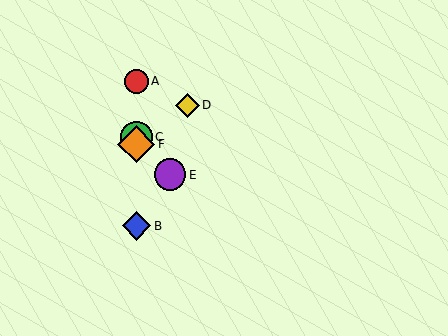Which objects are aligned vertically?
Objects A, B, C, F are aligned vertically.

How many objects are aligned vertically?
4 objects (A, B, C, F) are aligned vertically.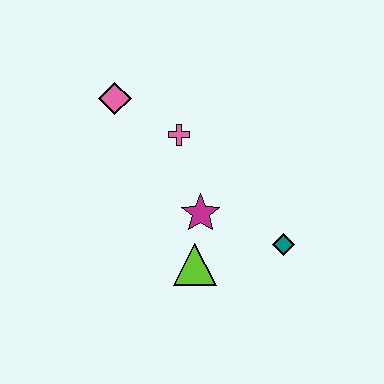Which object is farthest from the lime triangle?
The pink diamond is farthest from the lime triangle.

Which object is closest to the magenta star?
The lime triangle is closest to the magenta star.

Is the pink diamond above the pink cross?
Yes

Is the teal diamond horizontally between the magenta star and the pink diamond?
No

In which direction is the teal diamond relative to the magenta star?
The teal diamond is to the right of the magenta star.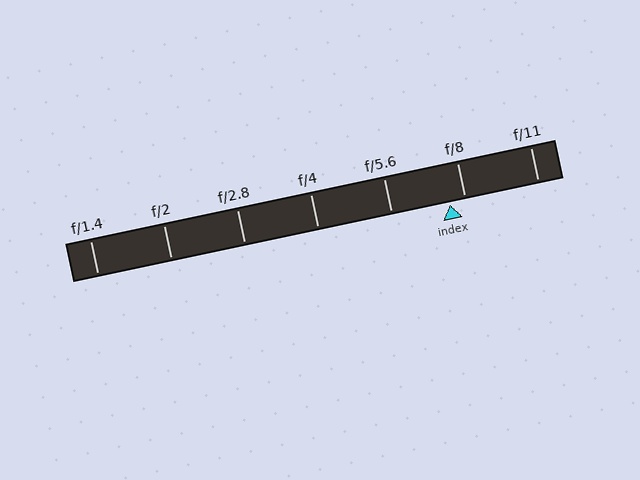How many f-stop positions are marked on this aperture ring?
There are 7 f-stop positions marked.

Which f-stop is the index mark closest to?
The index mark is closest to f/8.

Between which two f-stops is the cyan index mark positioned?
The index mark is between f/5.6 and f/8.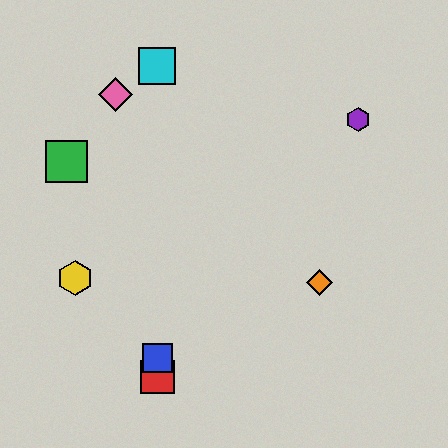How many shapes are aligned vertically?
3 shapes (the red square, the blue square, the cyan square) are aligned vertically.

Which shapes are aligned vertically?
The red square, the blue square, the cyan square are aligned vertically.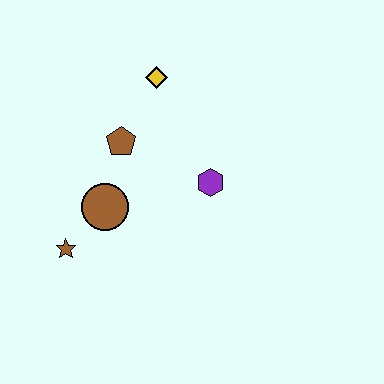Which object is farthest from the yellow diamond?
The brown star is farthest from the yellow diamond.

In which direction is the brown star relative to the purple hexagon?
The brown star is to the left of the purple hexagon.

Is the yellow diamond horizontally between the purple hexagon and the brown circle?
Yes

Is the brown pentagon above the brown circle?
Yes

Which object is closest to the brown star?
The brown circle is closest to the brown star.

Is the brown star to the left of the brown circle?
Yes